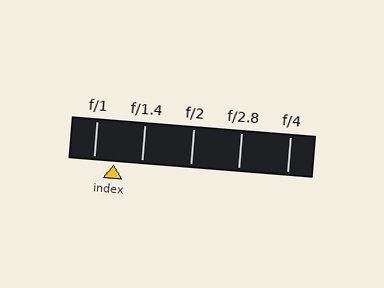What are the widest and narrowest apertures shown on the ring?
The widest aperture shown is f/1 and the narrowest is f/4.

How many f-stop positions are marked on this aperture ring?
There are 5 f-stop positions marked.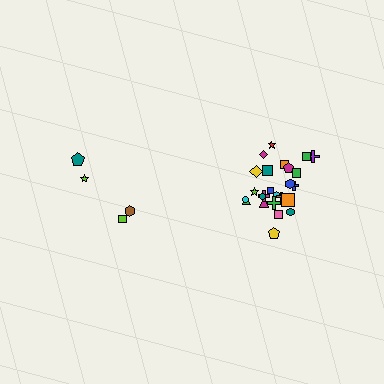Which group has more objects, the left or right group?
The right group.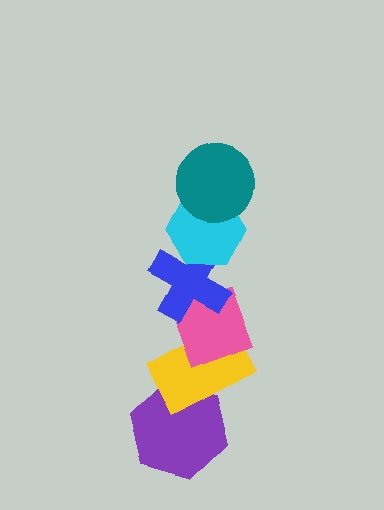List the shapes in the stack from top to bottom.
From top to bottom: the teal circle, the cyan hexagon, the blue cross, the pink diamond, the yellow rectangle, the purple hexagon.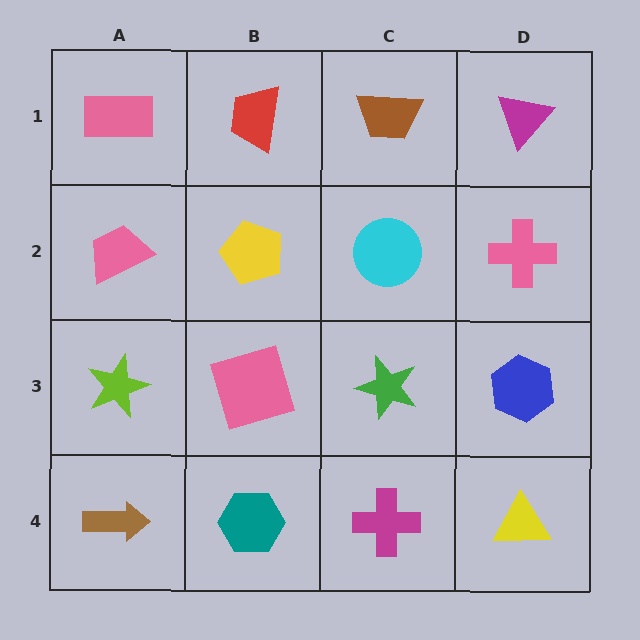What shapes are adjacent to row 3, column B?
A yellow pentagon (row 2, column B), a teal hexagon (row 4, column B), a lime star (row 3, column A), a green star (row 3, column C).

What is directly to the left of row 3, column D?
A green star.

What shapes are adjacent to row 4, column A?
A lime star (row 3, column A), a teal hexagon (row 4, column B).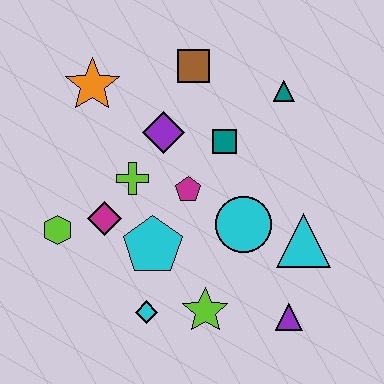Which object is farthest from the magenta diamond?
The teal triangle is farthest from the magenta diamond.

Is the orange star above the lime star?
Yes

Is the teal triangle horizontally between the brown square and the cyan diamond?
No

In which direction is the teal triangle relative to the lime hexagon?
The teal triangle is to the right of the lime hexagon.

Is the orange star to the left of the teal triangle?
Yes